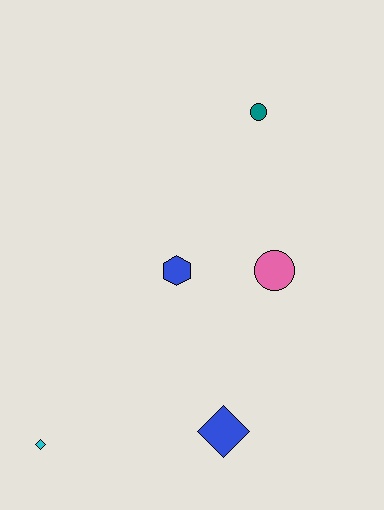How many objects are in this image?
There are 5 objects.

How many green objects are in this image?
There are no green objects.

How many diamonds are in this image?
There are 2 diamonds.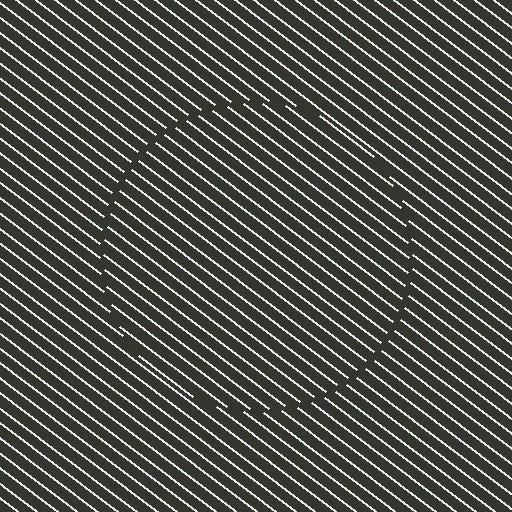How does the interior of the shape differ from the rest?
The interior of the shape contains the same grating, shifted by half a period — the contour is defined by the phase discontinuity where line-ends from the inner and outer gratings abut.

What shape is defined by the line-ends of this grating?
An illusory circle. The interior of the shape contains the same grating, shifted by half a period — the contour is defined by the phase discontinuity where line-ends from the inner and outer gratings abut.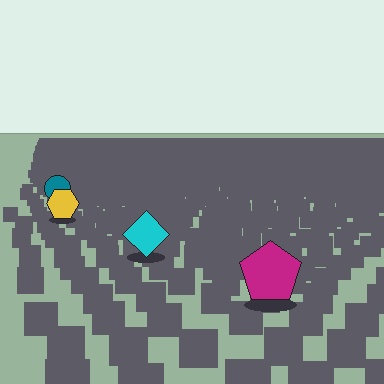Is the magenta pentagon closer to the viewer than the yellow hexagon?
Yes. The magenta pentagon is closer — you can tell from the texture gradient: the ground texture is coarser near it.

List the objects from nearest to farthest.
From nearest to farthest: the magenta pentagon, the cyan diamond, the yellow hexagon, the teal circle.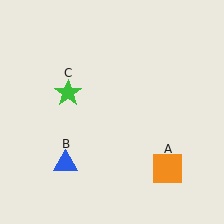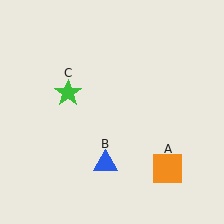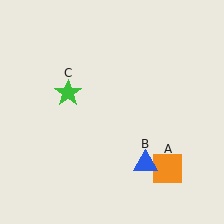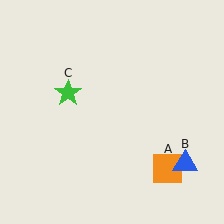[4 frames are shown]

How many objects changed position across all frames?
1 object changed position: blue triangle (object B).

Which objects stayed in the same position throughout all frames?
Orange square (object A) and green star (object C) remained stationary.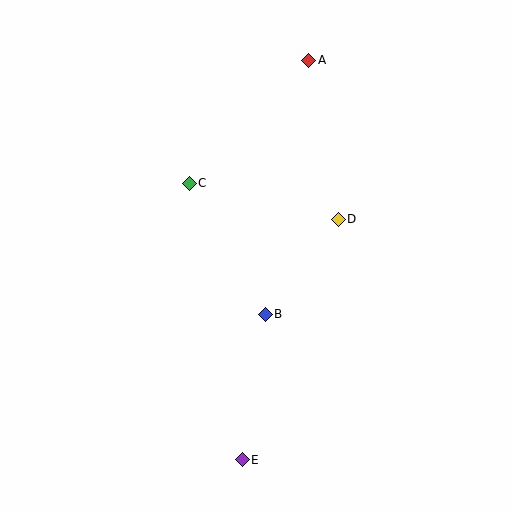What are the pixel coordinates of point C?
Point C is at (189, 183).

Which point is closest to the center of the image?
Point B at (265, 314) is closest to the center.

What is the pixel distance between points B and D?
The distance between B and D is 120 pixels.